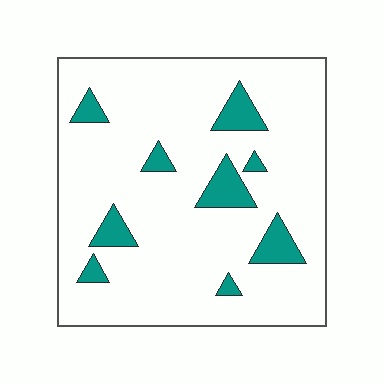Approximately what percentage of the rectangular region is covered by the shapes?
Approximately 10%.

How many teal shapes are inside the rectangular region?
9.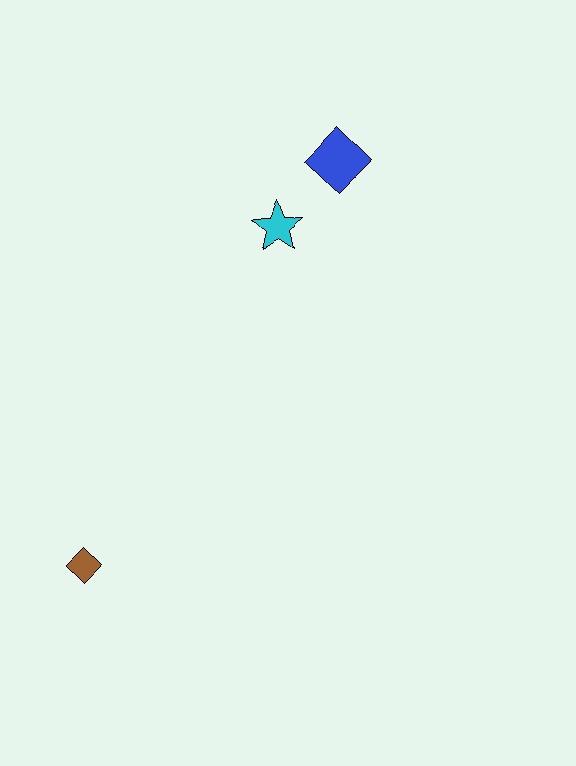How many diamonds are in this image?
There are 2 diamonds.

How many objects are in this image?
There are 3 objects.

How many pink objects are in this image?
There are no pink objects.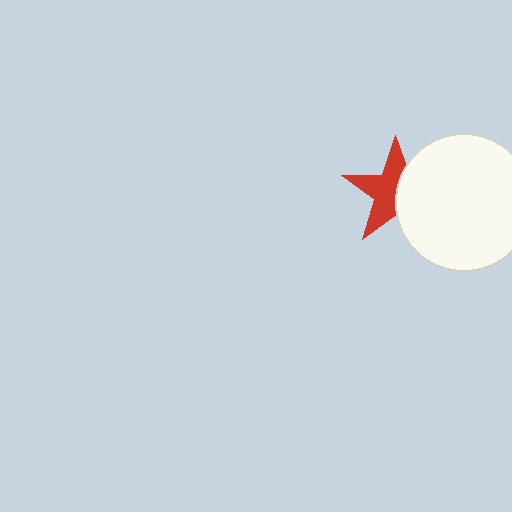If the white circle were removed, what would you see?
You would see the complete red star.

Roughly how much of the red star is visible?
About half of it is visible (roughly 56%).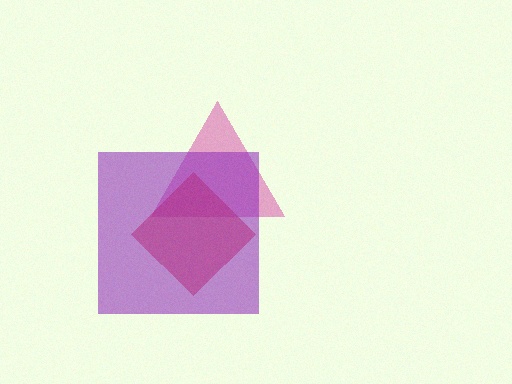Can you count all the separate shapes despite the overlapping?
Yes, there are 3 separate shapes.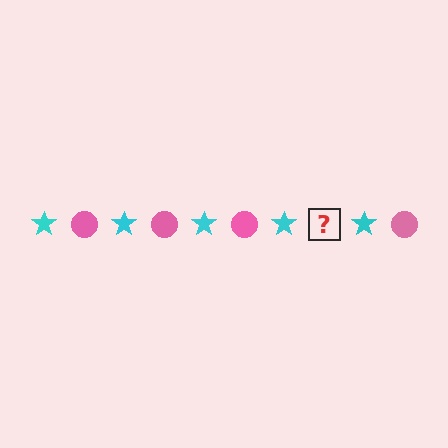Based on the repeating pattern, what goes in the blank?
The blank should be a pink circle.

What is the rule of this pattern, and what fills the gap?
The rule is that the pattern alternates between cyan star and pink circle. The gap should be filled with a pink circle.